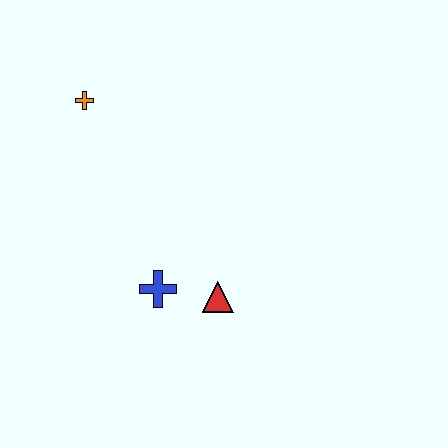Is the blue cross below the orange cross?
Yes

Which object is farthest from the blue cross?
The orange cross is farthest from the blue cross.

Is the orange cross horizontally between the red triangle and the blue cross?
No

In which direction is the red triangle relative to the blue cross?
The red triangle is to the right of the blue cross.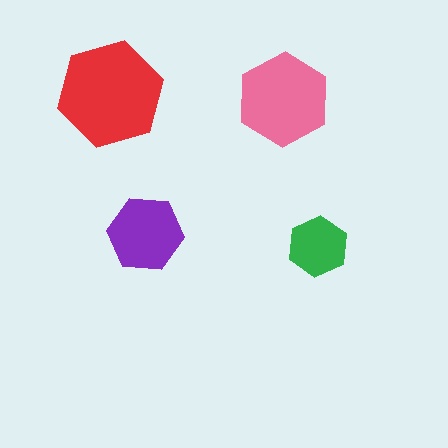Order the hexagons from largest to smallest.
the red one, the pink one, the purple one, the green one.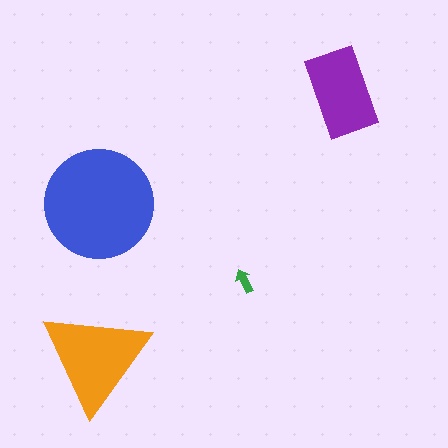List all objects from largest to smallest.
The blue circle, the orange triangle, the purple rectangle, the green arrow.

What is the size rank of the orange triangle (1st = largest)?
2nd.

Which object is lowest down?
The orange triangle is bottommost.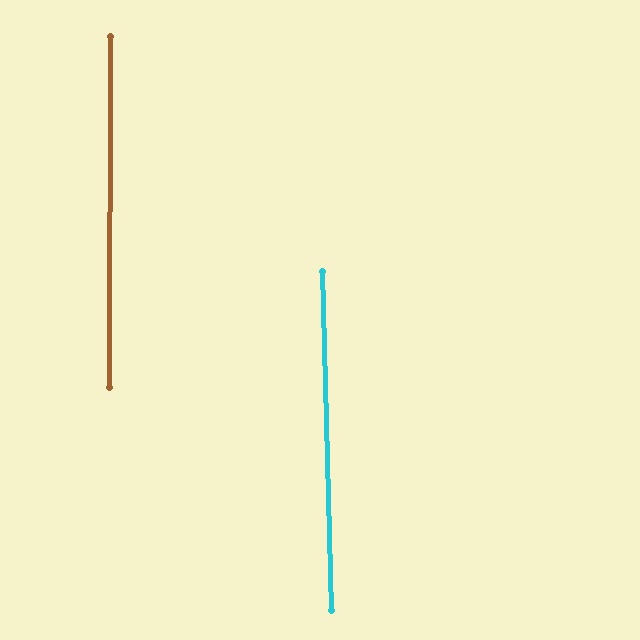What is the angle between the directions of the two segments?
Approximately 2 degrees.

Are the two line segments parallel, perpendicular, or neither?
Parallel — their directions differ by only 1.8°.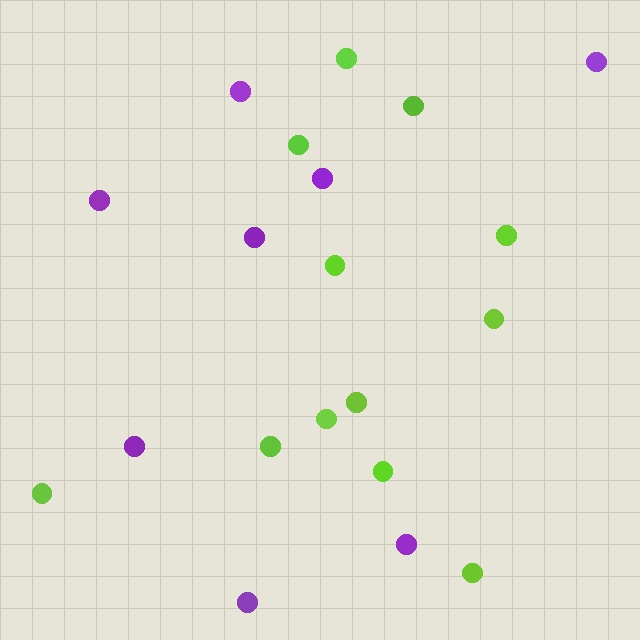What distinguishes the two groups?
There are 2 groups: one group of purple circles (8) and one group of lime circles (12).